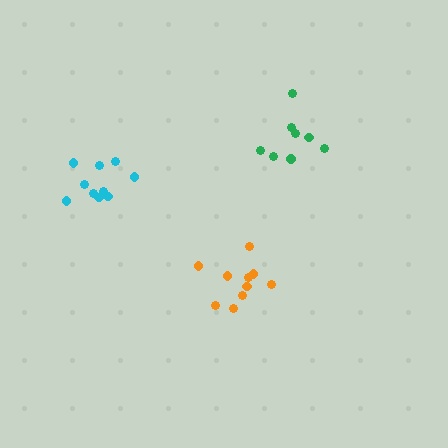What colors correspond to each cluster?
The clusters are colored: orange, green, cyan.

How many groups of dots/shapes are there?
There are 3 groups.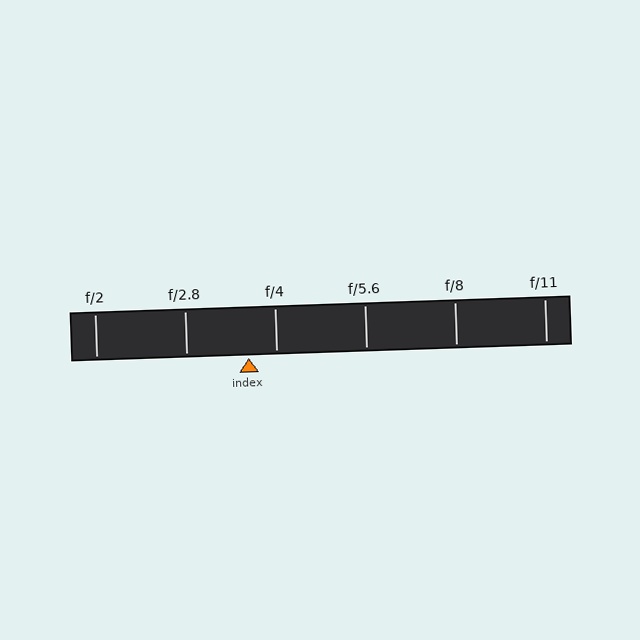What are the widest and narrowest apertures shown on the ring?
The widest aperture shown is f/2 and the narrowest is f/11.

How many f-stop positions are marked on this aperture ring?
There are 6 f-stop positions marked.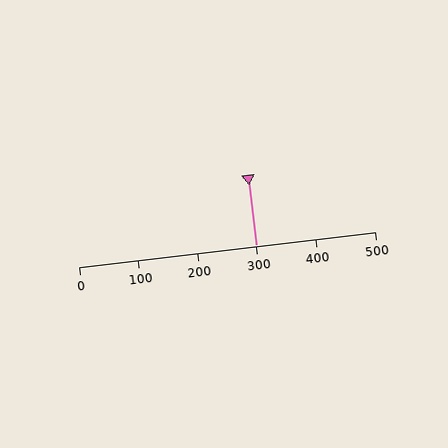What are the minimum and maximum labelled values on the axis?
The axis runs from 0 to 500.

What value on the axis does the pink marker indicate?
The marker indicates approximately 300.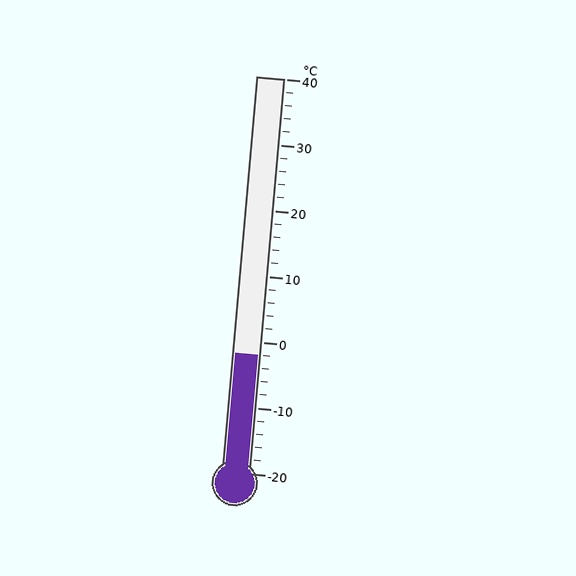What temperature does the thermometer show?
The thermometer shows approximately -2°C.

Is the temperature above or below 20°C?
The temperature is below 20°C.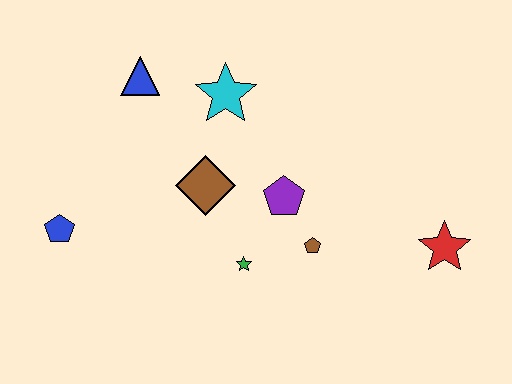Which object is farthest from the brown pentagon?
The blue pentagon is farthest from the brown pentagon.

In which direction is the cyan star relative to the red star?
The cyan star is to the left of the red star.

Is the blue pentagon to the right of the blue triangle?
No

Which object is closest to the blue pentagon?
The brown diamond is closest to the blue pentagon.